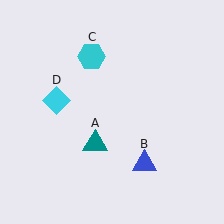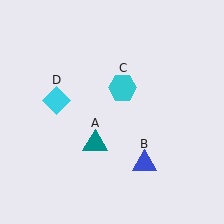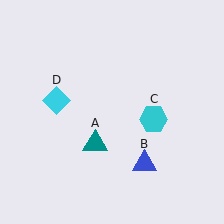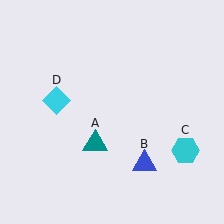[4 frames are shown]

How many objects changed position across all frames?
1 object changed position: cyan hexagon (object C).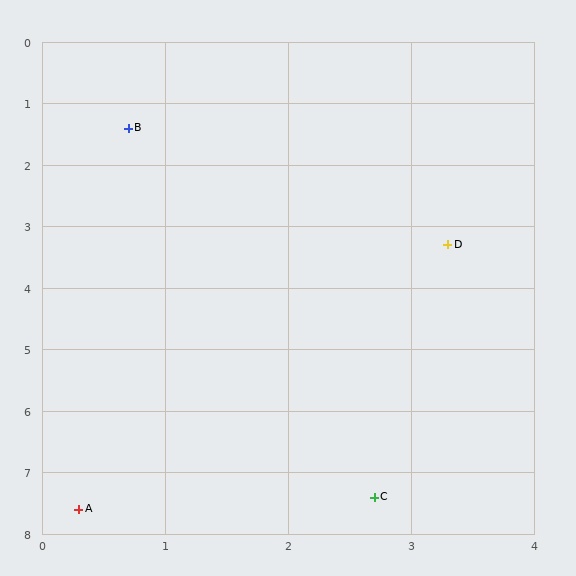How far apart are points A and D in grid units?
Points A and D are about 5.2 grid units apart.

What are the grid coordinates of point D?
Point D is at approximately (3.3, 3.3).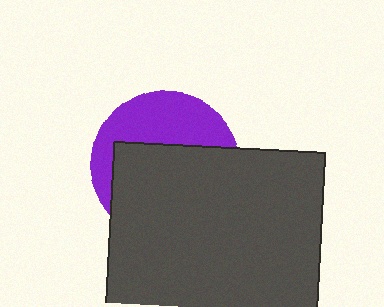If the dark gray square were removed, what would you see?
You would see the complete purple circle.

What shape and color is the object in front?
The object in front is a dark gray square.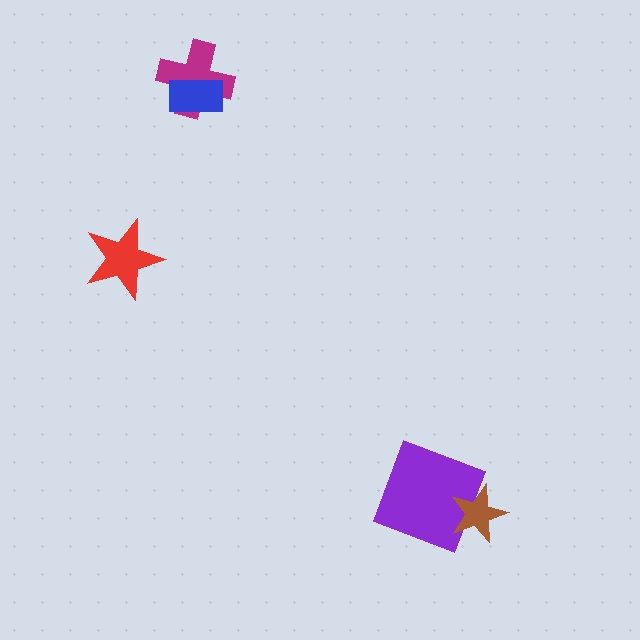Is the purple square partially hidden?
Yes, it is partially covered by another shape.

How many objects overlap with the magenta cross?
1 object overlaps with the magenta cross.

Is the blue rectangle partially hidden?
No, no other shape covers it.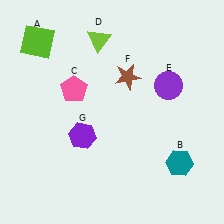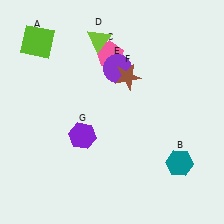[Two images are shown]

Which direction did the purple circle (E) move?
The purple circle (E) moved left.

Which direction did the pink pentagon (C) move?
The pink pentagon (C) moved right.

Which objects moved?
The objects that moved are: the pink pentagon (C), the purple circle (E).